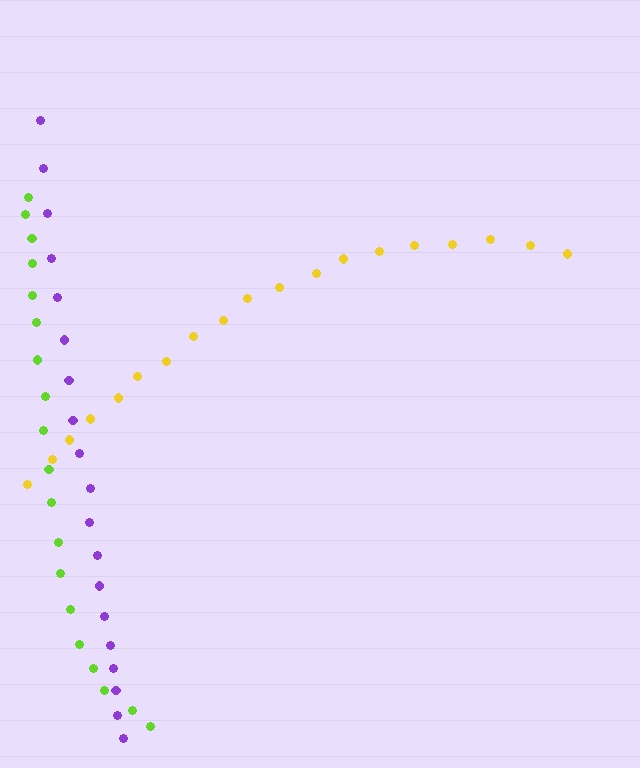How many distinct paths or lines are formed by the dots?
There are 3 distinct paths.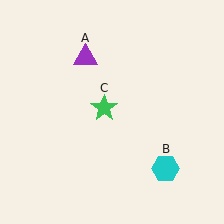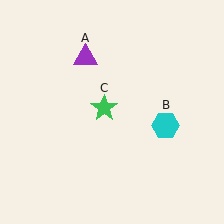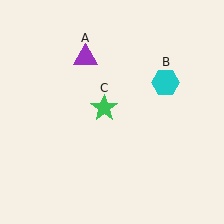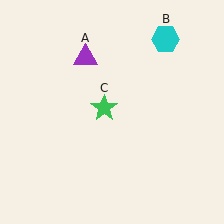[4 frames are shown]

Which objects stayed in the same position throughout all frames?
Purple triangle (object A) and green star (object C) remained stationary.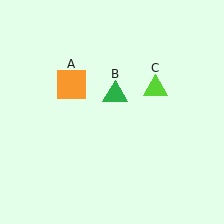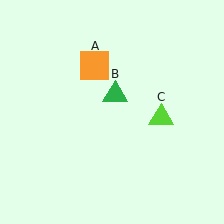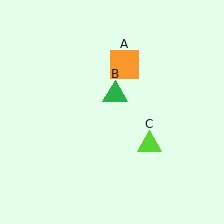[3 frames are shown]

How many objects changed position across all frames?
2 objects changed position: orange square (object A), lime triangle (object C).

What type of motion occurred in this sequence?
The orange square (object A), lime triangle (object C) rotated clockwise around the center of the scene.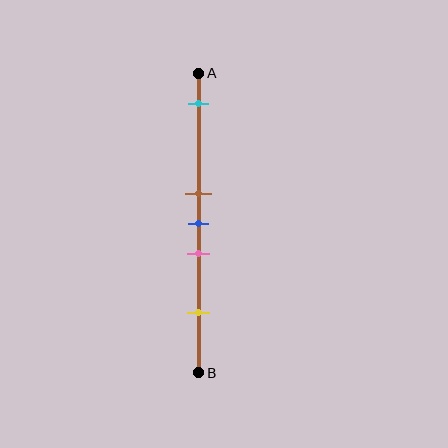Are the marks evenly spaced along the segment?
No, the marks are not evenly spaced.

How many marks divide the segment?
There are 5 marks dividing the segment.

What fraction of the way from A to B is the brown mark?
The brown mark is approximately 40% (0.4) of the way from A to B.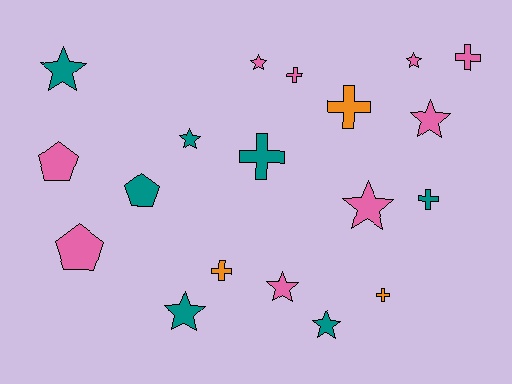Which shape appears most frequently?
Star, with 9 objects.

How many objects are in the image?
There are 19 objects.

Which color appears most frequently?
Pink, with 9 objects.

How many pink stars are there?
There are 5 pink stars.